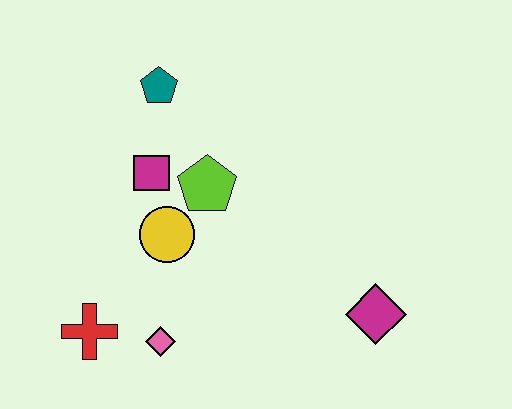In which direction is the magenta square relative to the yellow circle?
The magenta square is above the yellow circle.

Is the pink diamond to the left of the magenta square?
No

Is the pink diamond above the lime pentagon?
No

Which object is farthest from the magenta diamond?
The teal pentagon is farthest from the magenta diamond.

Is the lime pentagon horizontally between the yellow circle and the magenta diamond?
Yes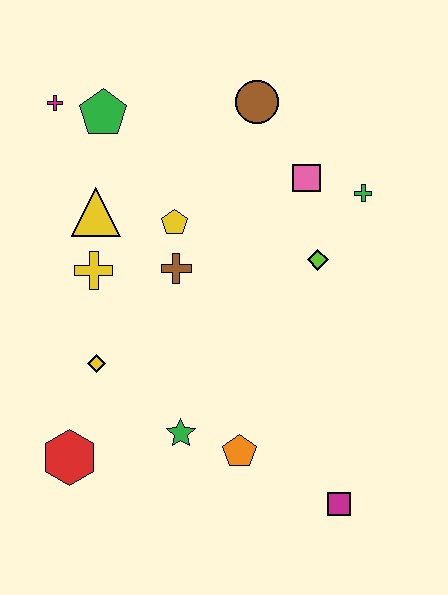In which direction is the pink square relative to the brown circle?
The pink square is below the brown circle.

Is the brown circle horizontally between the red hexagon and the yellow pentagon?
No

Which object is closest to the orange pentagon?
The green star is closest to the orange pentagon.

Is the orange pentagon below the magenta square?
No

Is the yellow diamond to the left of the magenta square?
Yes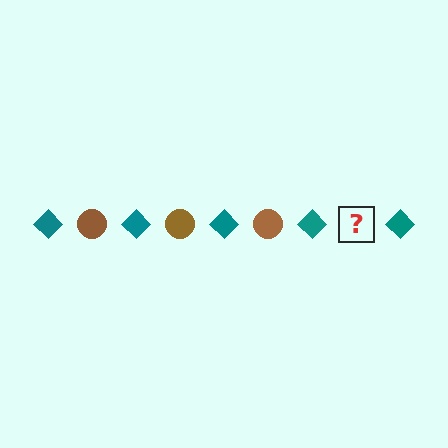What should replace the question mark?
The question mark should be replaced with a brown circle.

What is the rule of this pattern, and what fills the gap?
The rule is that the pattern alternates between teal diamond and brown circle. The gap should be filled with a brown circle.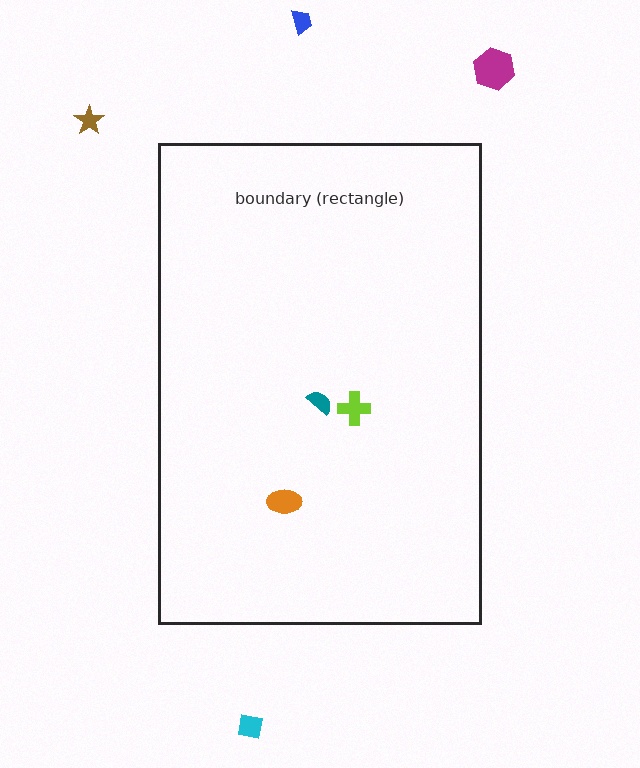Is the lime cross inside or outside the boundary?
Inside.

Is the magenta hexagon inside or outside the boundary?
Outside.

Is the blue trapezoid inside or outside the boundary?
Outside.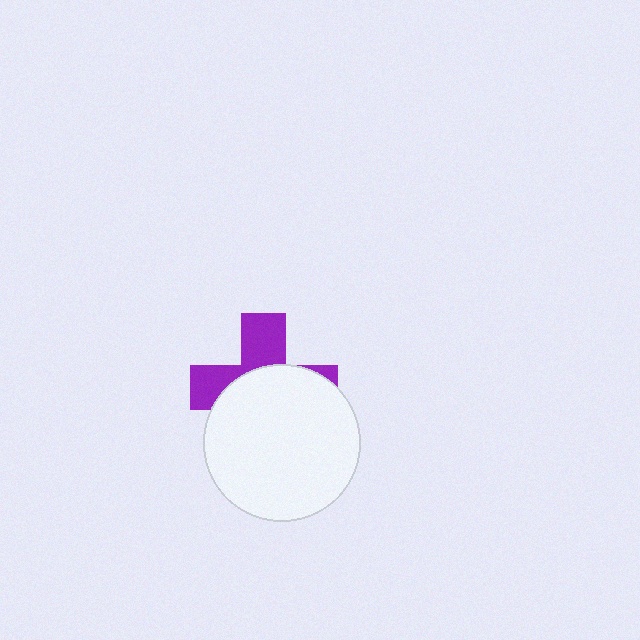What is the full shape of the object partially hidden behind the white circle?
The partially hidden object is a purple cross.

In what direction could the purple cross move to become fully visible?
The purple cross could move up. That would shift it out from behind the white circle entirely.